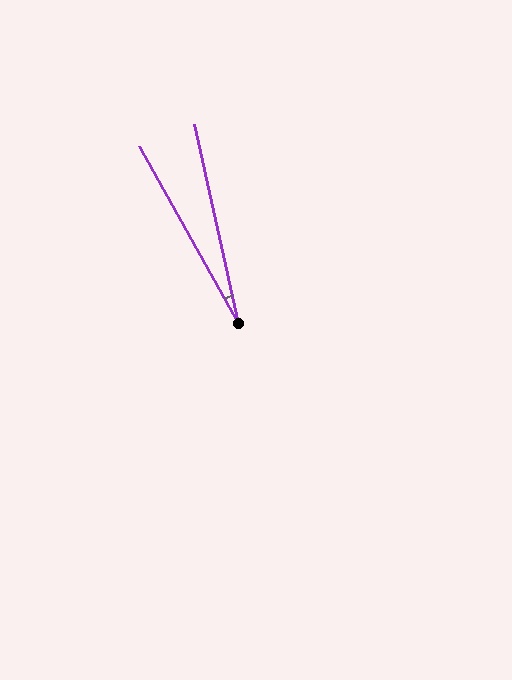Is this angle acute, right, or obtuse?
It is acute.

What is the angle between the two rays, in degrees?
Approximately 17 degrees.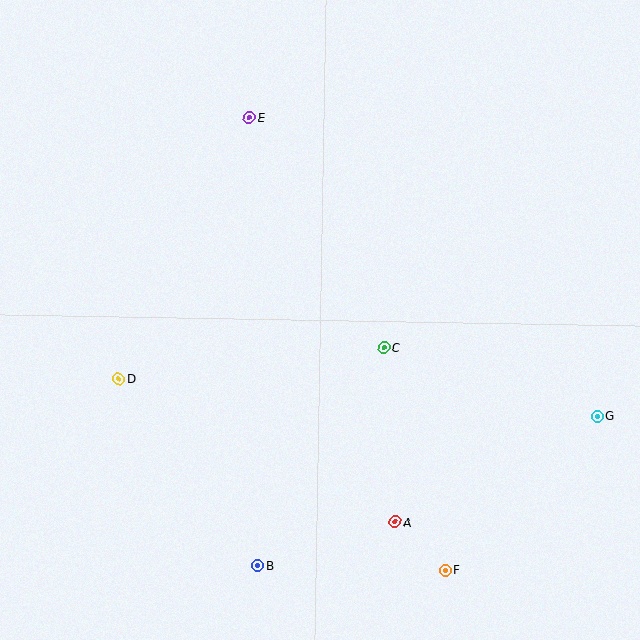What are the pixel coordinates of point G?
Point G is at (598, 416).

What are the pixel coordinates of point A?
Point A is at (395, 522).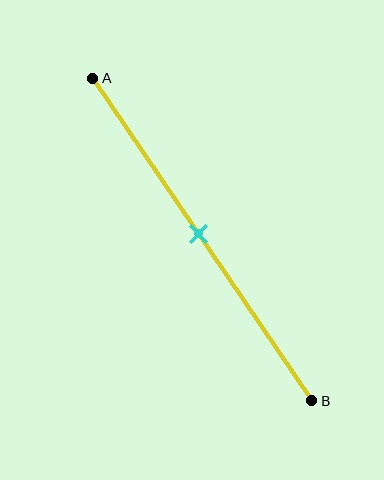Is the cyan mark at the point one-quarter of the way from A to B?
No, the mark is at about 50% from A, not at the 25% one-quarter point.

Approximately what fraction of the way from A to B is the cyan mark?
The cyan mark is approximately 50% of the way from A to B.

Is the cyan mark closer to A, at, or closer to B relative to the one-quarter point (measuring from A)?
The cyan mark is closer to point B than the one-quarter point of segment AB.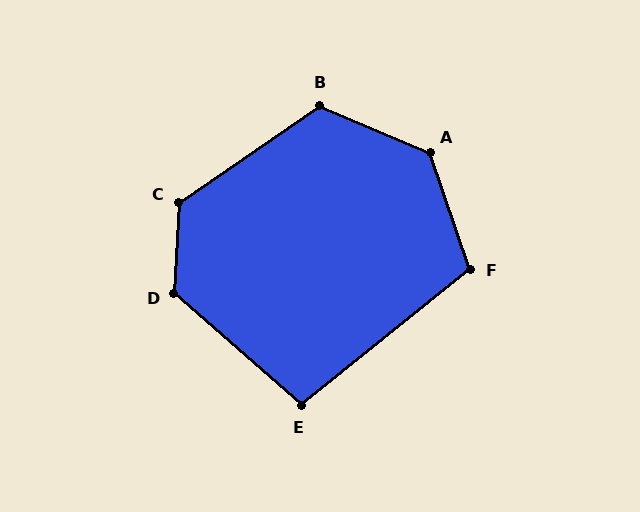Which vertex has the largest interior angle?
A, at approximately 132 degrees.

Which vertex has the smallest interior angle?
E, at approximately 100 degrees.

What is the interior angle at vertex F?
Approximately 110 degrees (obtuse).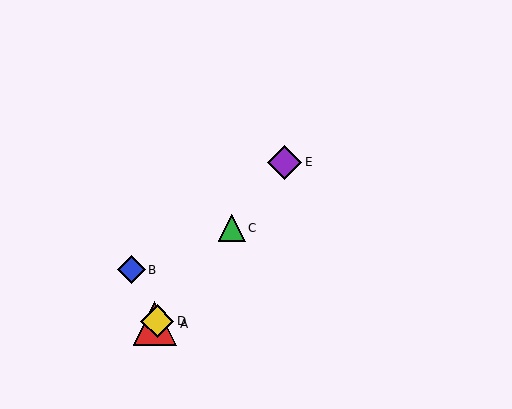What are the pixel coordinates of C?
Object C is at (232, 228).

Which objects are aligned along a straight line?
Objects A, C, D, E are aligned along a straight line.